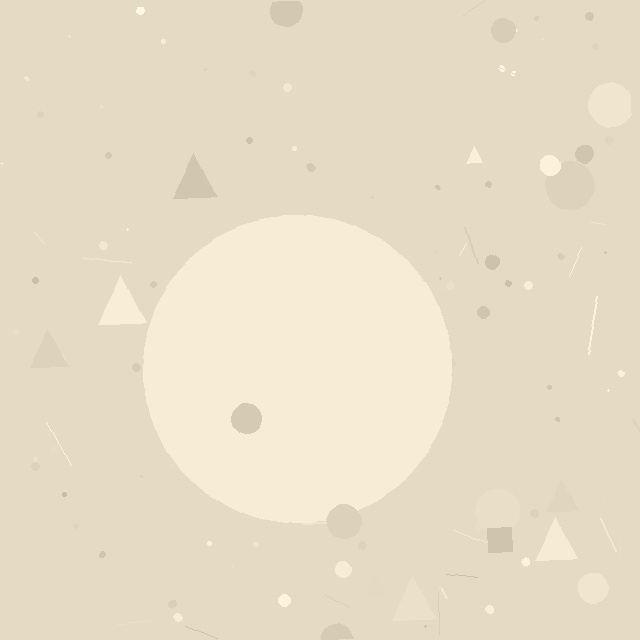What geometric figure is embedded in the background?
A circle is embedded in the background.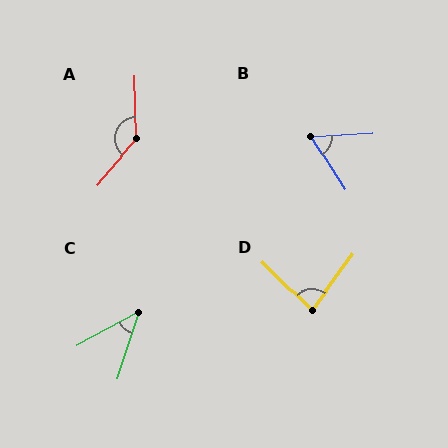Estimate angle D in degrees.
Approximately 81 degrees.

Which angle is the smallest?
C, at approximately 44 degrees.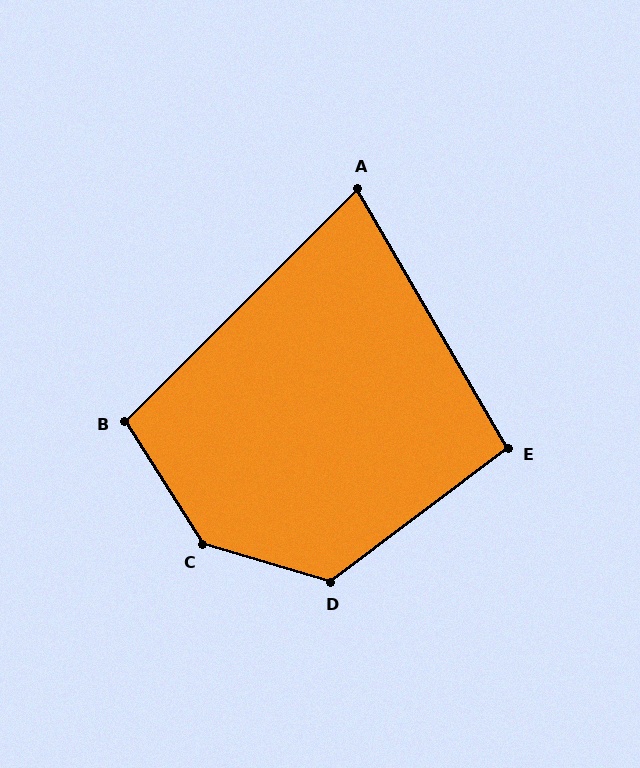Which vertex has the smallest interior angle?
A, at approximately 75 degrees.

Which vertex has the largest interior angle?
C, at approximately 139 degrees.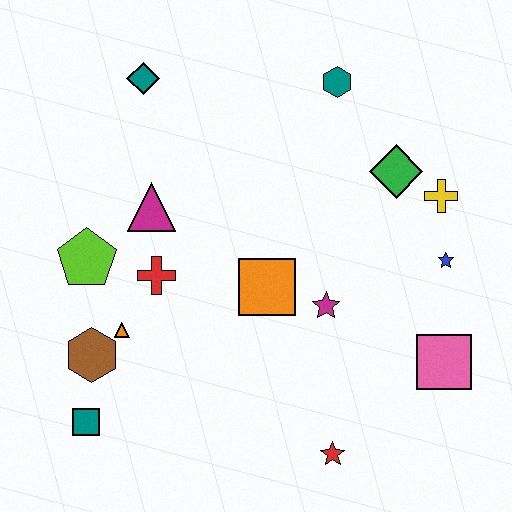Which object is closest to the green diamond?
The yellow cross is closest to the green diamond.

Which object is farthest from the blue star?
The teal square is farthest from the blue star.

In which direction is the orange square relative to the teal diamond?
The orange square is below the teal diamond.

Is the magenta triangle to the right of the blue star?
No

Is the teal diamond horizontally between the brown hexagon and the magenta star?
Yes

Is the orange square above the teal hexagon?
No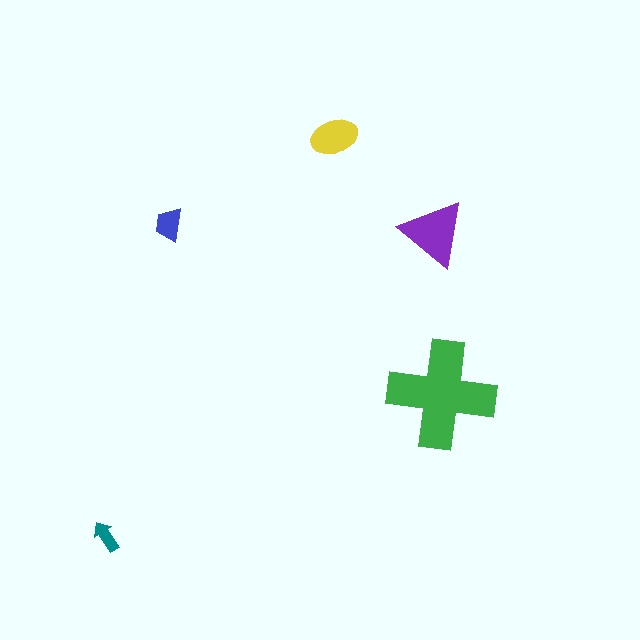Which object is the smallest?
The teal arrow.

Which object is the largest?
The green cross.